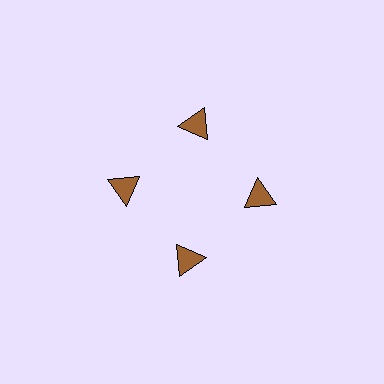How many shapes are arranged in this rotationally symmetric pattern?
There are 4 shapes, arranged in 4 groups of 1.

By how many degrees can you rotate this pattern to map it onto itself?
The pattern maps onto itself every 90 degrees of rotation.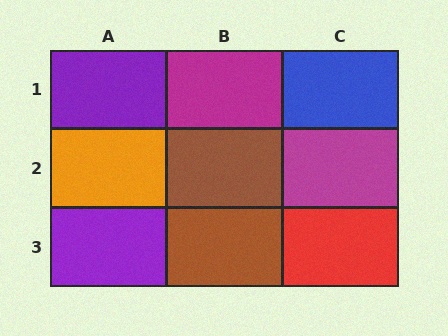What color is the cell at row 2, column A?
Orange.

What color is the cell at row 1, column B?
Magenta.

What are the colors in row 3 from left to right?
Purple, brown, red.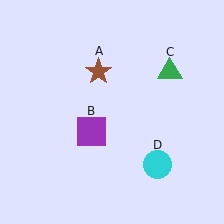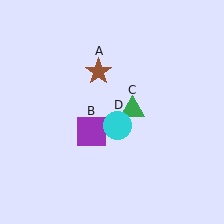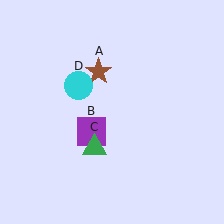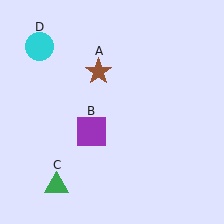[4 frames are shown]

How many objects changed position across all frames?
2 objects changed position: green triangle (object C), cyan circle (object D).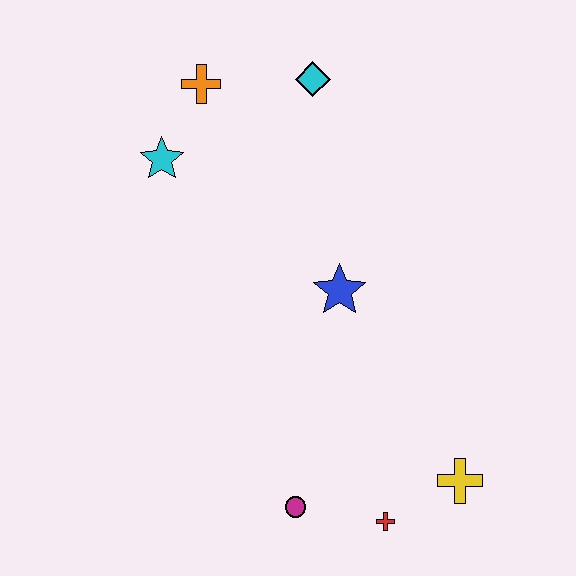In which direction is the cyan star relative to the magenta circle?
The cyan star is above the magenta circle.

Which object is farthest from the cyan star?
The yellow cross is farthest from the cyan star.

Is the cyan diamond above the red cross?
Yes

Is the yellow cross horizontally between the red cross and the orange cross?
No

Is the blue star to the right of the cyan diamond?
Yes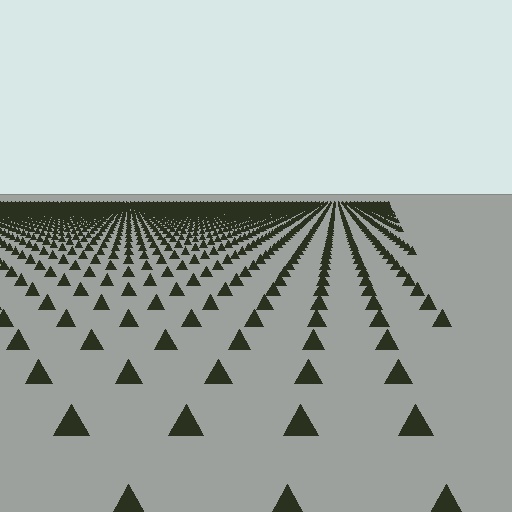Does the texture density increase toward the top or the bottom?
Density increases toward the top.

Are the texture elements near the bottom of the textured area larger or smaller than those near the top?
Larger. Near the bottom, elements are closer to the viewer and appear at a bigger on-screen size.